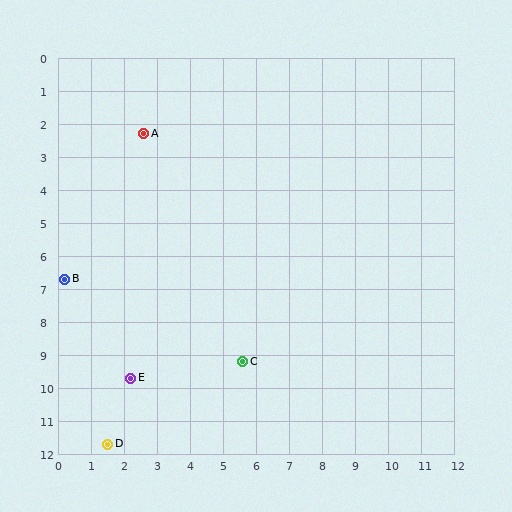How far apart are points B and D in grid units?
Points B and D are about 5.2 grid units apart.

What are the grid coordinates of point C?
Point C is at approximately (5.6, 9.2).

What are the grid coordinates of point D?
Point D is at approximately (1.5, 11.7).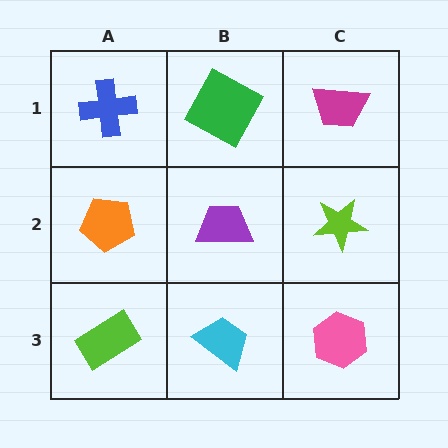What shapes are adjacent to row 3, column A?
An orange pentagon (row 2, column A), a cyan trapezoid (row 3, column B).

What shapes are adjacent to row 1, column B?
A purple trapezoid (row 2, column B), a blue cross (row 1, column A), a magenta trapezoid (row 1, column C).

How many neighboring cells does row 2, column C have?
3.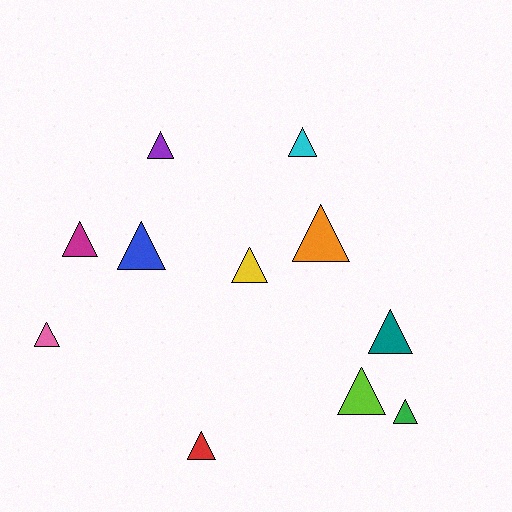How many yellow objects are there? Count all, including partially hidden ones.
There is 1 yellow object.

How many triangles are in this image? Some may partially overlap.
There are 11 triangles.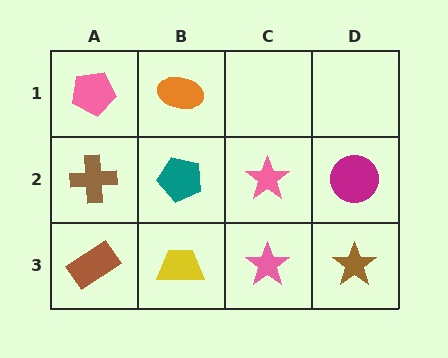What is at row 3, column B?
A yellow trapezoid.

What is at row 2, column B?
A teal pentagon.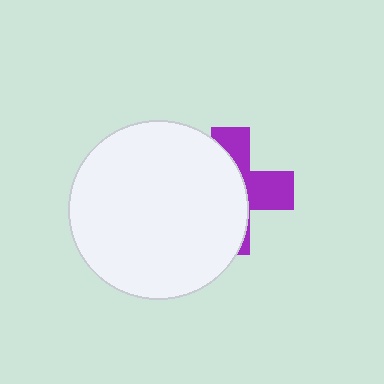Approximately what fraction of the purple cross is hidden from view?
Roughly 63% of the purple cross is hidden behind the white circle.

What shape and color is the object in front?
The object in front is a white circle.